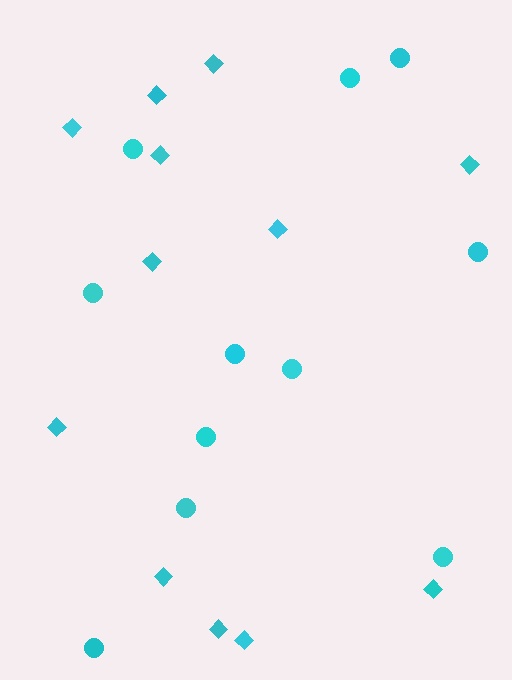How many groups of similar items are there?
There are 2 groups: one group of circles (11) and one group of diamonds (12).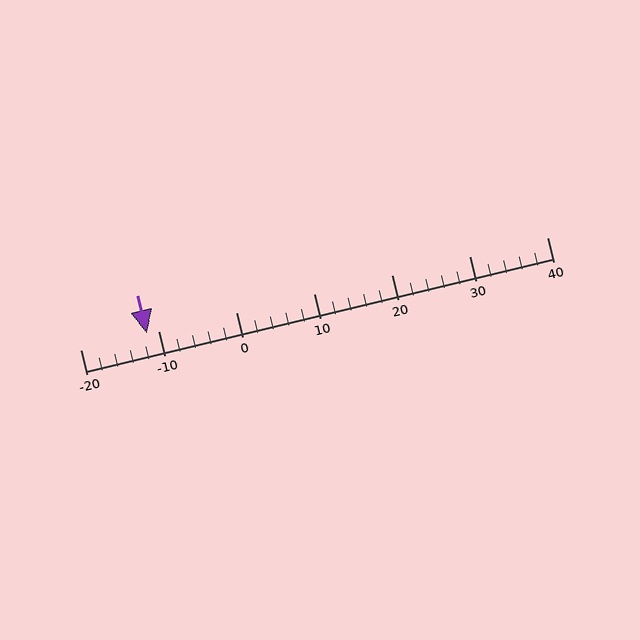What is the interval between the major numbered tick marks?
The major tick marks are spaced 10 units apart.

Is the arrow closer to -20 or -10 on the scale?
The arrow is closer to -10.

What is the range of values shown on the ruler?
The ruler shows values from -20 to 40.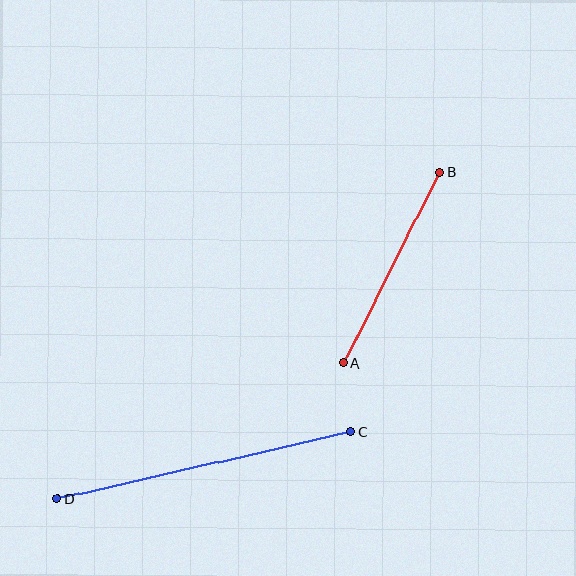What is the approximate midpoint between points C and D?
The midpoint is at approximately (204, 465) pixels.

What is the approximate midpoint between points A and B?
The midpoint is at approximately (391, 268) pixels.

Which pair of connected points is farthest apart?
Points C and D are farthest apart.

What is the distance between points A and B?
The distance is approximately 214 pixels.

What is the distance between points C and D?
The distance is approximately 301 pixels.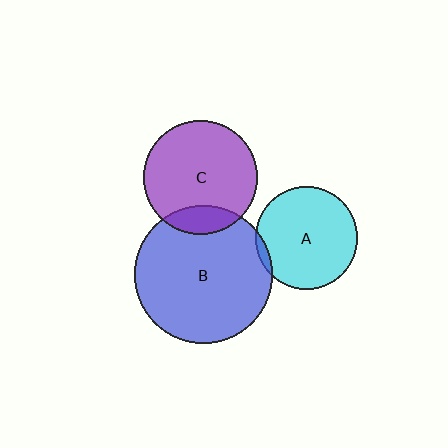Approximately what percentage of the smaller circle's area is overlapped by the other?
Approximately 15%.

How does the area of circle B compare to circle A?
Approximately 1.8 times.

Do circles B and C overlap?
Yes.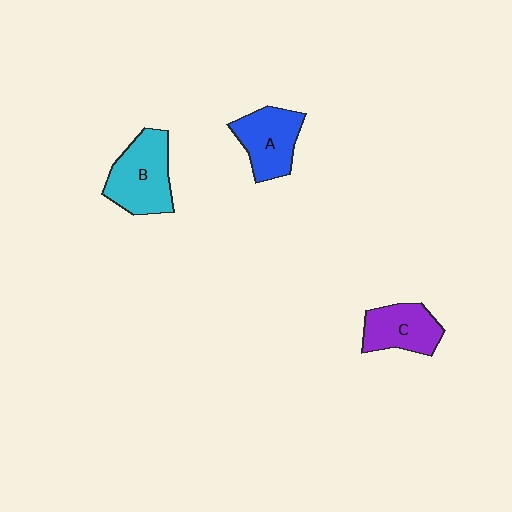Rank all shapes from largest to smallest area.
From largest to smallest: B (cyan), A (blue), C (purple).